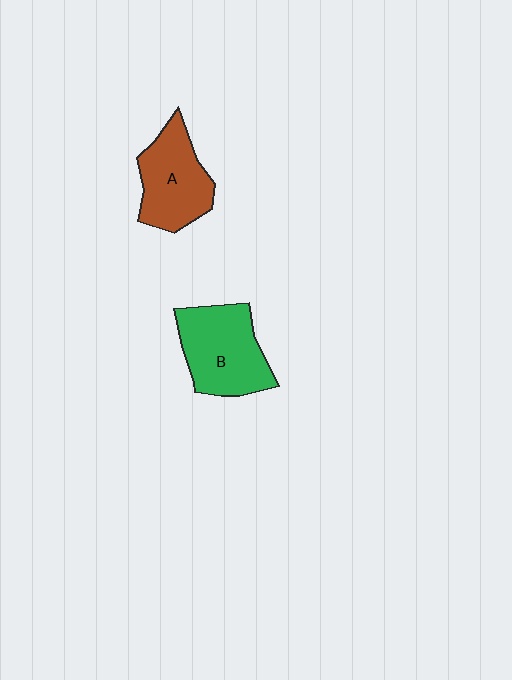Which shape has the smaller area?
Shape A (brown).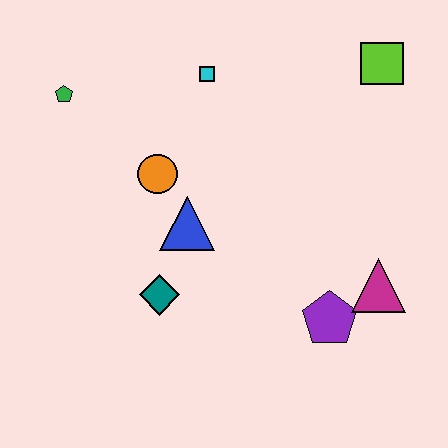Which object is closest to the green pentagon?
The orange circle is closest to the green pentagon.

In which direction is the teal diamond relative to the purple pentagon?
The teal diamond is to the left of the purple pentagon.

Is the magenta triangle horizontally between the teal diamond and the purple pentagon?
No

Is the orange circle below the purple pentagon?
No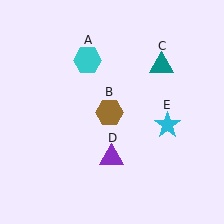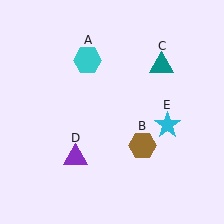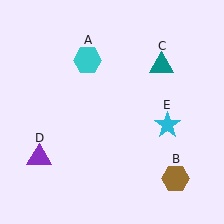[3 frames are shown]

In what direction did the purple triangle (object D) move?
The purple triangle (object D) moved left.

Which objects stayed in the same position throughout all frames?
Cyan hexagon (object A) and teal triangle (object C) and cyan star (object E) remained stationary.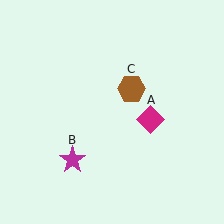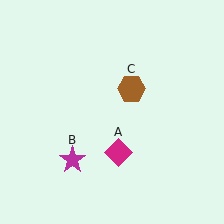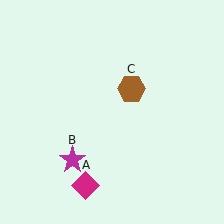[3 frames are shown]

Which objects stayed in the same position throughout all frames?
Magenta star (object B) and brown hexagon (object C) remained stationary.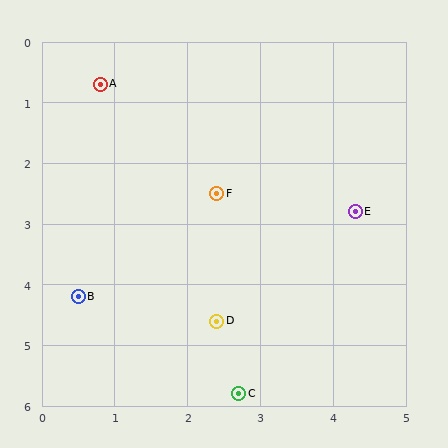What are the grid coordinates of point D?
Point D is at approximately (2.4, 4.6).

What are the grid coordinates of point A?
Point A is at approximately (0.8, 0.7).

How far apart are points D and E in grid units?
Points D and E are about 2.6 grid units apart.